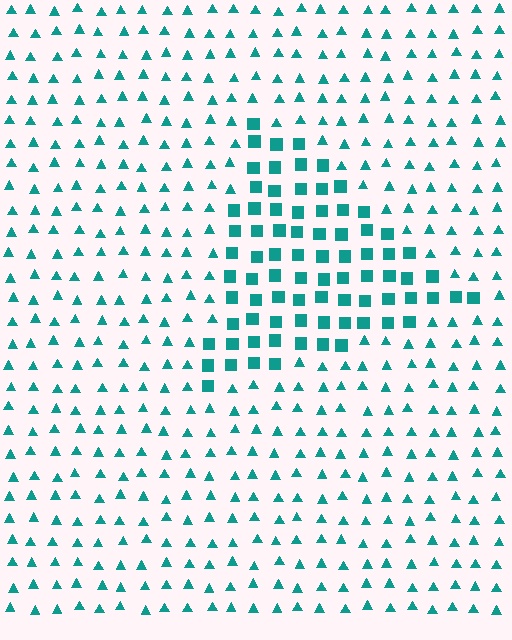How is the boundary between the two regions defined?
The boundary is defined by a change in element shape: squares inside vs. triangles outside. All elements share the same color and spacing.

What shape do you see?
I see a triangle.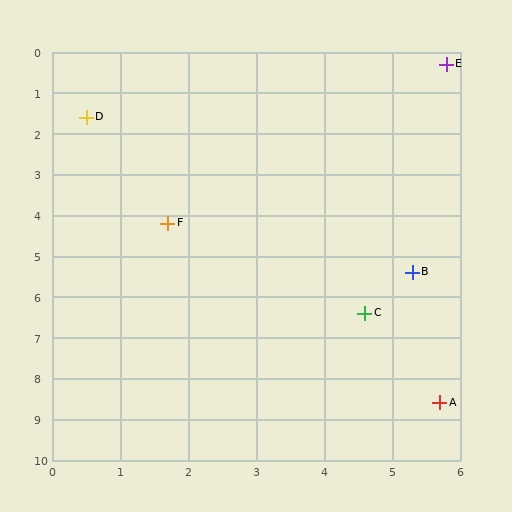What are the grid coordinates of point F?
Point F is at approximately (1.7, 4.2).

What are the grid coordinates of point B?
Point B is at approximately (5.3, 5.4).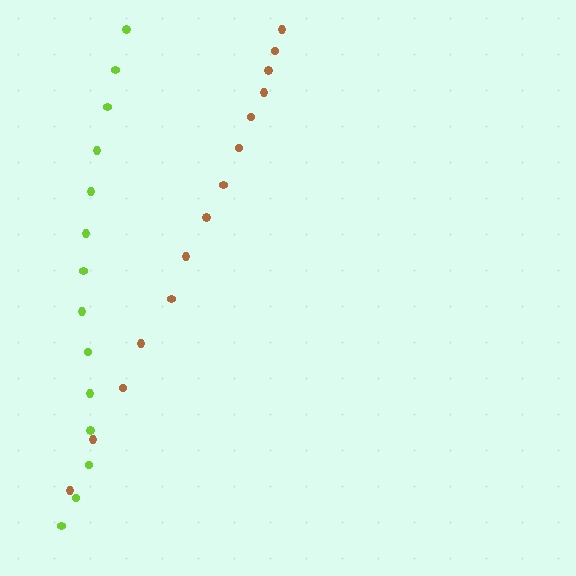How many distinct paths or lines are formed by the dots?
There are 2 distinct paths.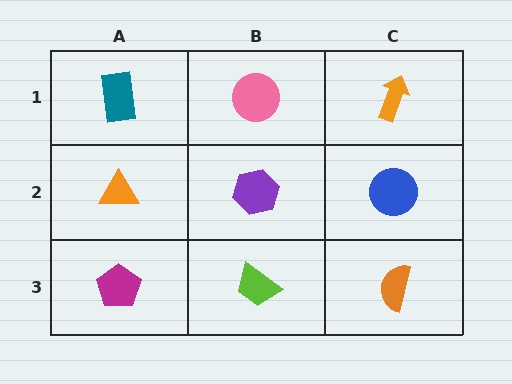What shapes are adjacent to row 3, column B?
A purple hexagon (row 2, column B), a magenta pentagon (row 3, column A), an orange semicircle (row 3, column C).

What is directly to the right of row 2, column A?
A purple hexagon.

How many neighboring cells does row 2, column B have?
4.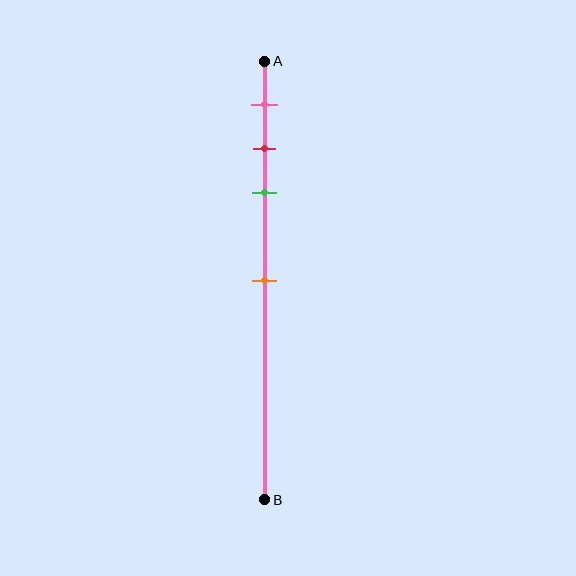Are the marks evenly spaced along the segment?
No, the marks are not evenly spaced.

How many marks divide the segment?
There are 4 marks dividing the segment.